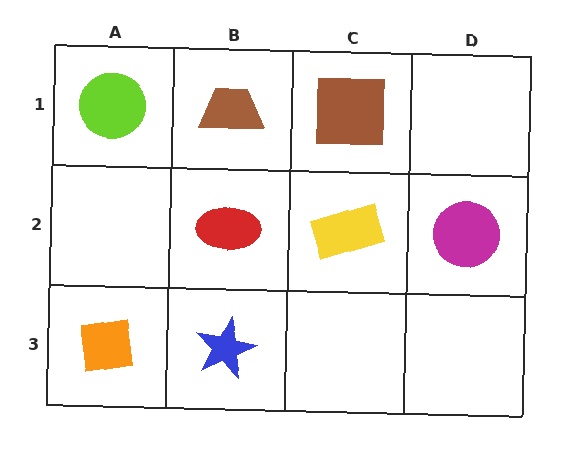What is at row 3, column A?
An orange square.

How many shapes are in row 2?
3 shapes.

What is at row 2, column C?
A yellow rectangle.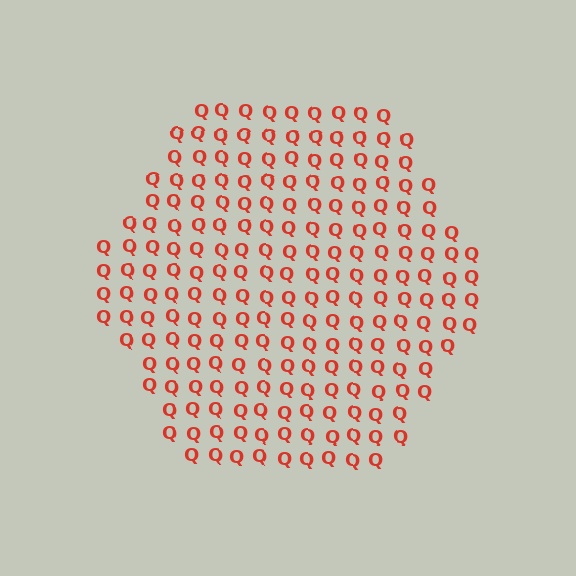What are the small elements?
The small elements are letter Q's.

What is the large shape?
The large shape is a hexagon.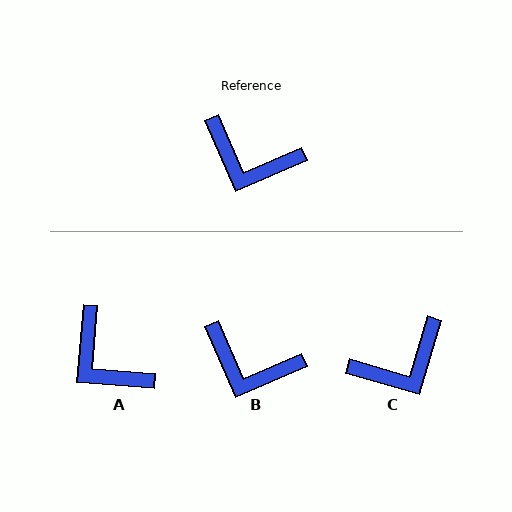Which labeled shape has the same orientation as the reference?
B.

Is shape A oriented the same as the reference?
No, it is off by about 28 degrees.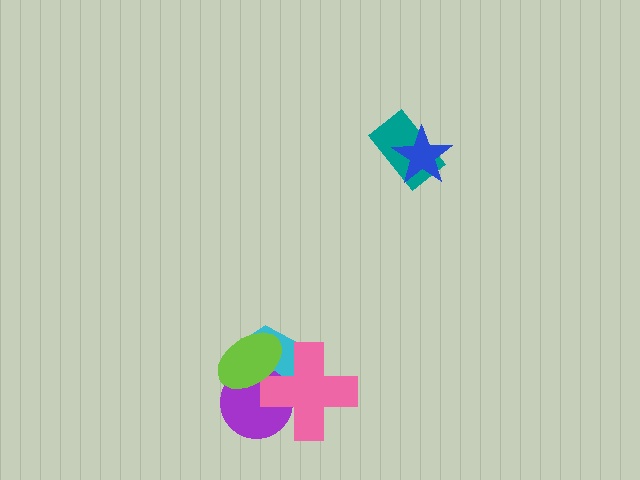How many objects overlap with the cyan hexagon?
3 objects overlap with the cyan hexagon.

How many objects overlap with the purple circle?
3 objects overlap with the purple circle.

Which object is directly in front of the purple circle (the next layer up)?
The pink cross is directly in front of the purple circle.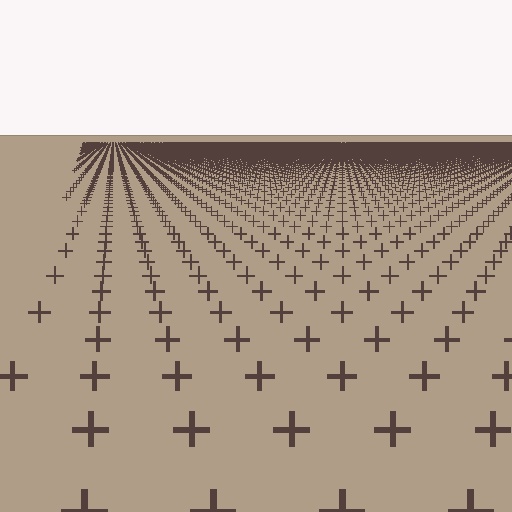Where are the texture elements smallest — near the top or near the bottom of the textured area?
Near the top.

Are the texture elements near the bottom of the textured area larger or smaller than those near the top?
Larger. Near the bottom, elements are closer to the viewer and appear at a bigger on-screen size.